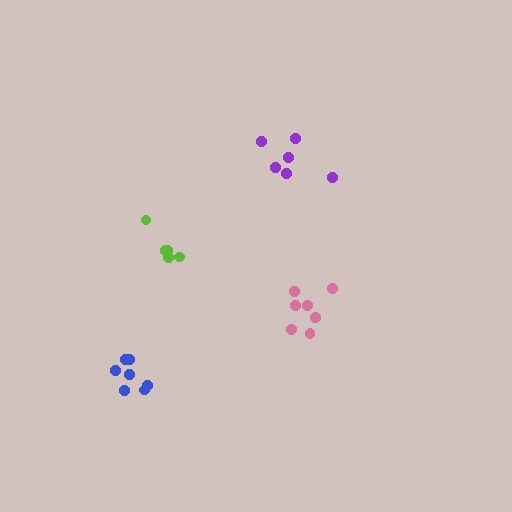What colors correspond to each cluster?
The clusters are colored: blue, purple, pink, lime.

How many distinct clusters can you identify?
There are 4 distinct clusters.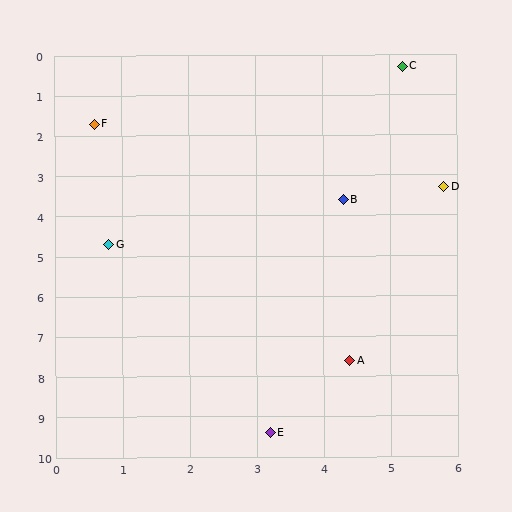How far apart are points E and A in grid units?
Points E and A are about 2.2 grid units apart.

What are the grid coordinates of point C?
Point C is at approximately (5.2, 0.3).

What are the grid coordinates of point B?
Point B is at approximately (4.3, 3.6).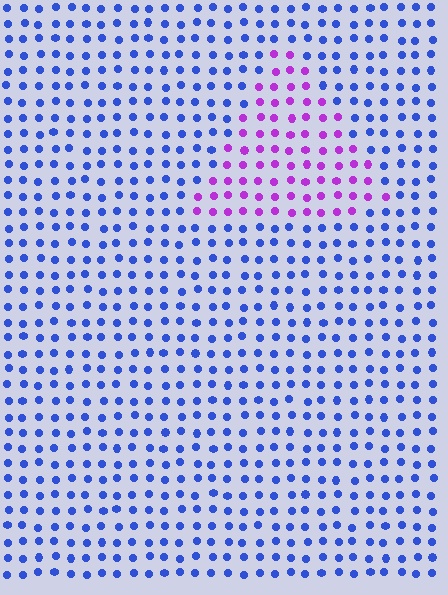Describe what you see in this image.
The image is filled with small blue elements in a uniform arrangement. A triangle-shaped region is visible where the elements are tinted to a slightly different hue, forming a subtle color boundary.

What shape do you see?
I see a triangle.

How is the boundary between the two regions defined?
The boundary is defined purely by a slight shift in hue (about 61 degrees). Spacing, size, and orientation are identical on both sides.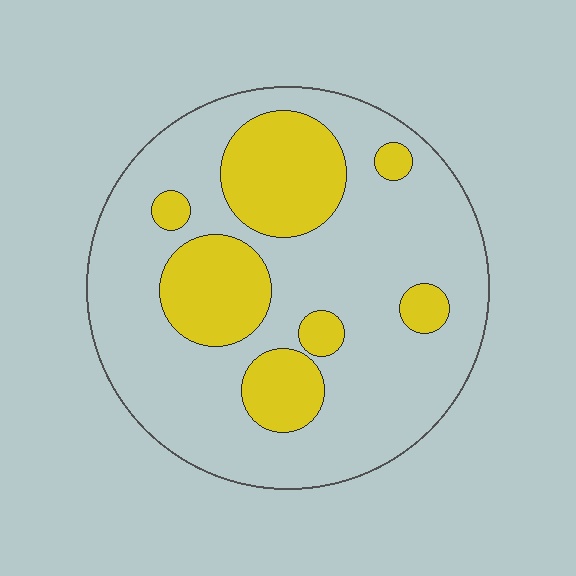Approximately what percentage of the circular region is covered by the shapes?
Approximately 25%.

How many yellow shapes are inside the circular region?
7.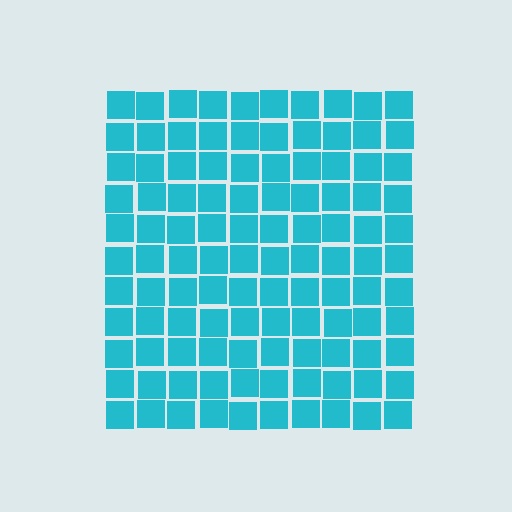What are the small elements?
The small elements are squares.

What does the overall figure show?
The overall figure shows a square.